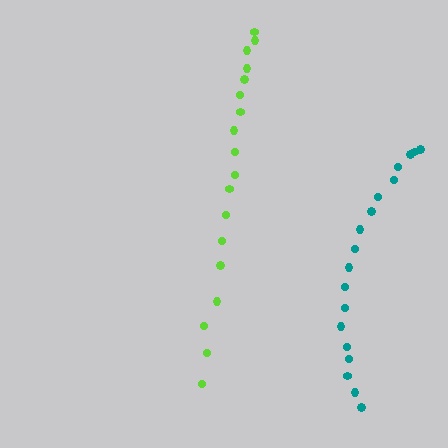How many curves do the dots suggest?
There are 2 distinct paths.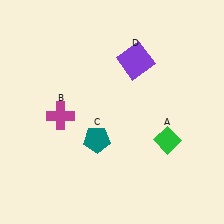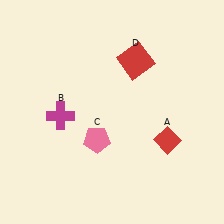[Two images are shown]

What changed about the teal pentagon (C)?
In Image 1, C is teal. In Image 2, it changed to pink.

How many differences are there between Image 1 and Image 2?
There are 3 differences between the two images.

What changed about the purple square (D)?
In Image 1, D is purple. In Image 2, it changed to red.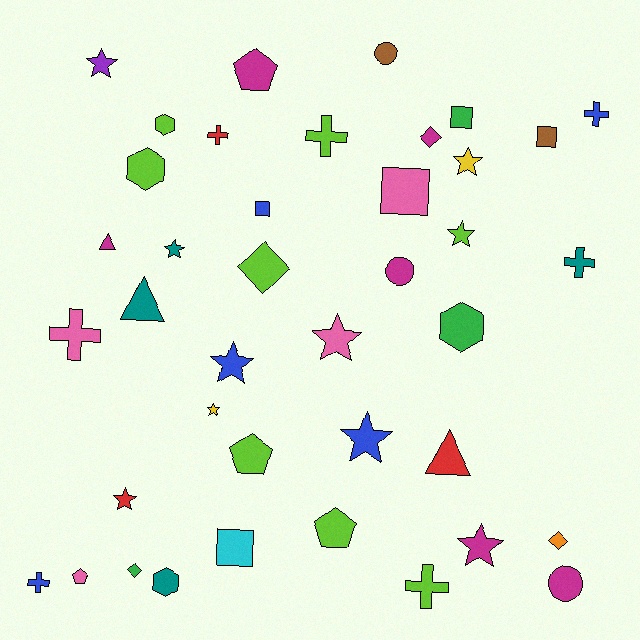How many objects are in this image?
There are 40 objects.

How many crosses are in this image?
There are 7 crosses.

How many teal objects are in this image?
There are 4 teal objects.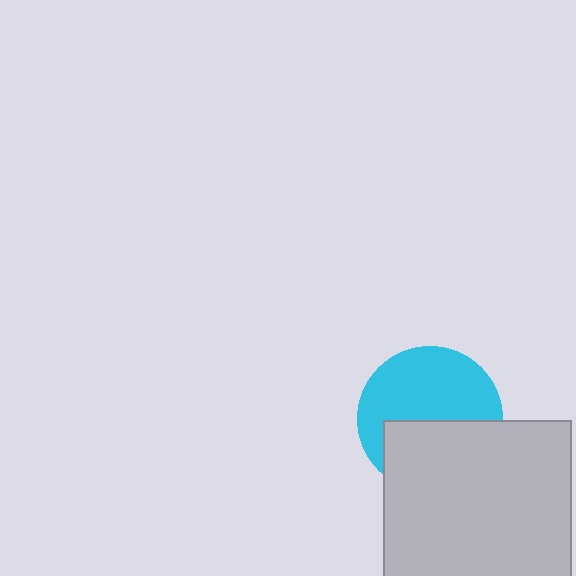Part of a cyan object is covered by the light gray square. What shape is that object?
It is a circle.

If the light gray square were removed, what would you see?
You would see the complete cyan circle.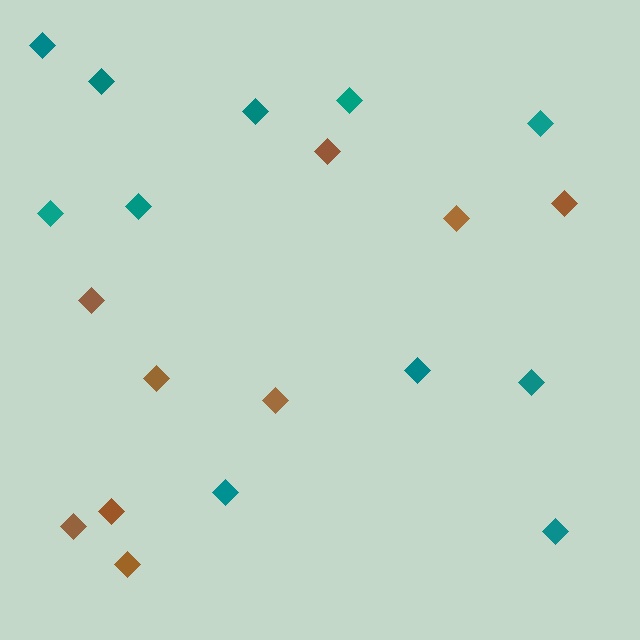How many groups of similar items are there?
There are 2 groups: one group of brown diamonds (9) and one group of teal diamonds (11).